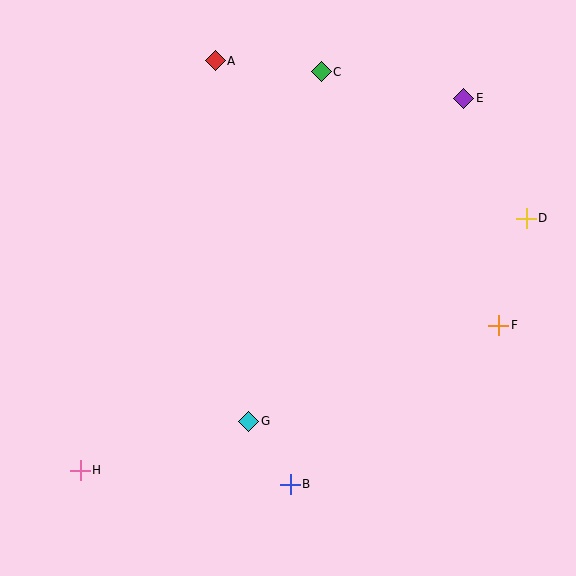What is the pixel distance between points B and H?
The distance between B and H is 210 pixels.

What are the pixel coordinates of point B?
Point B is at (290, 484).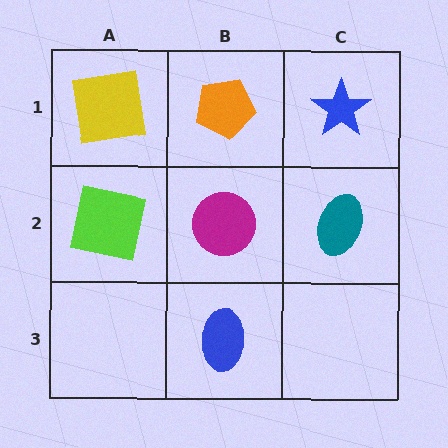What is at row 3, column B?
A blue ellipse.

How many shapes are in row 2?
3 shapes.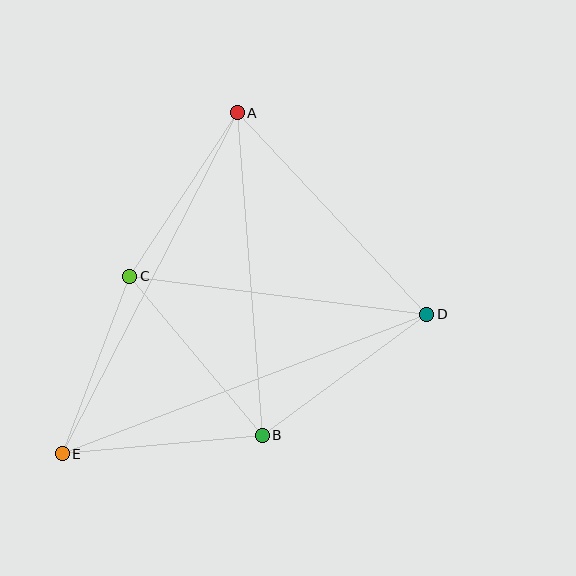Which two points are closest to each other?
Points C and E are closest to each other.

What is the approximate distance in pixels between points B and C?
The distance between B and C is approximately 207 pixels.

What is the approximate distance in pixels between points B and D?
The distance between B and D is approximately 204 pixels.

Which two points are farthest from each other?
Points D and E are farthest from each other.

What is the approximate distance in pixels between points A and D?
The distance between A and D is approximately 276 pixels.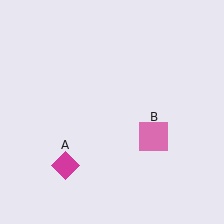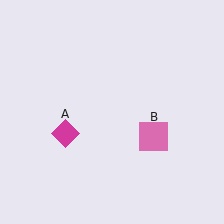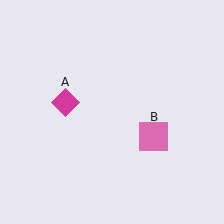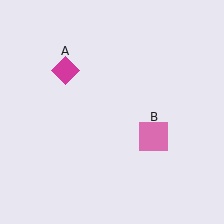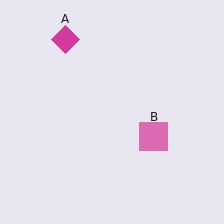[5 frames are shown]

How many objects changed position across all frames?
1 object changed position: magenta diamond (object A).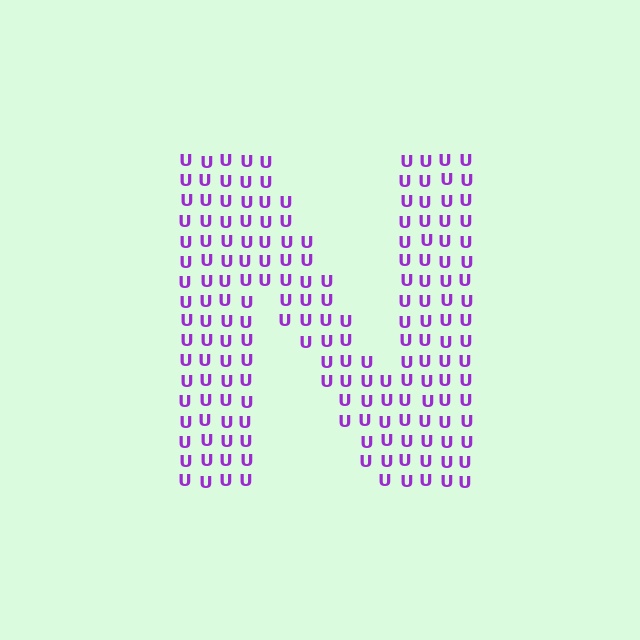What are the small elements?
The small elements are letter U's.